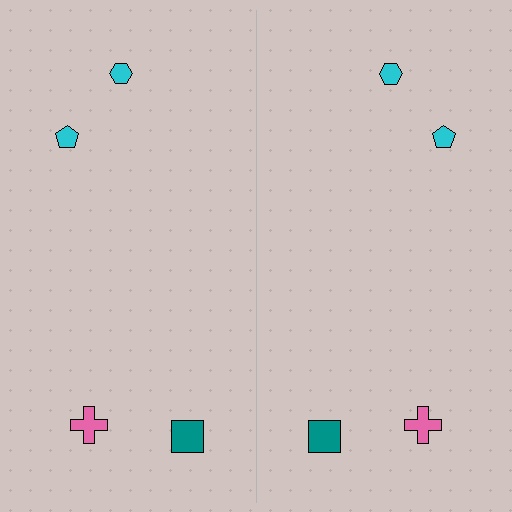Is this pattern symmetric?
Yes, this pattern has bilateral (reflection) symmetry.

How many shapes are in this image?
There are 8 shapes in this image.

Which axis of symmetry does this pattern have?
The pattern has a vertical axis of symmetry running through the center of the image.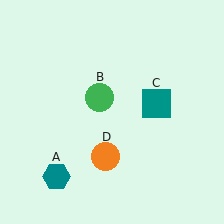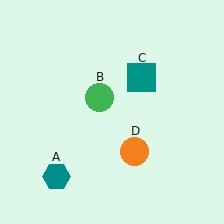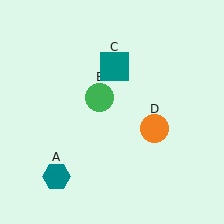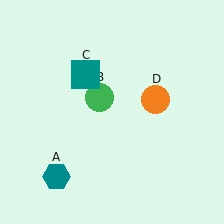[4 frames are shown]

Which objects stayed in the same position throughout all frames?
Teal hexagon (object A) and green circle (object B) remained stationary.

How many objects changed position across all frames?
2 objects changed position: teal square (object C), orange circle (object D).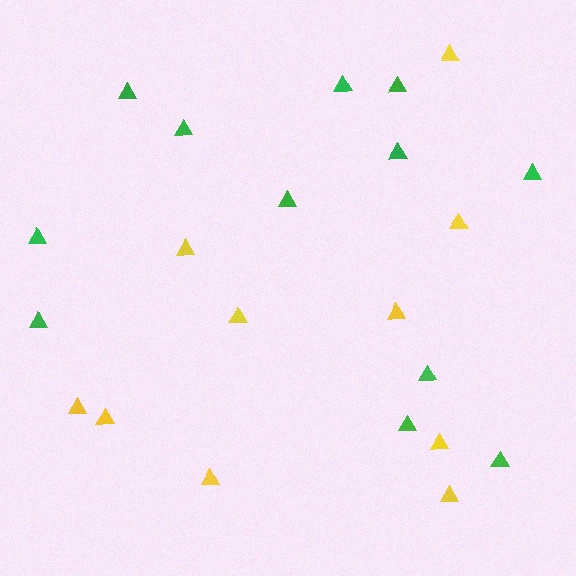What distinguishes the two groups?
There are 2 groups: one group of yellow triangles (10) and one group of green triangles (12).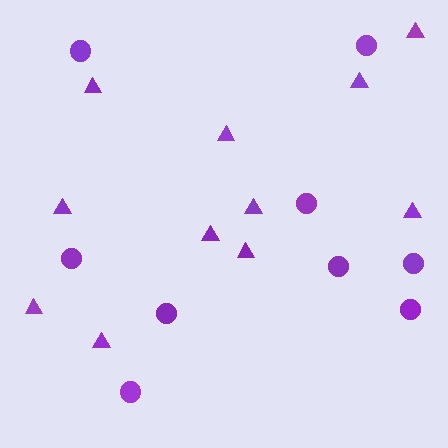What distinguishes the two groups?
There are 2 groups: one group of triangles (11) and one group of circles (9).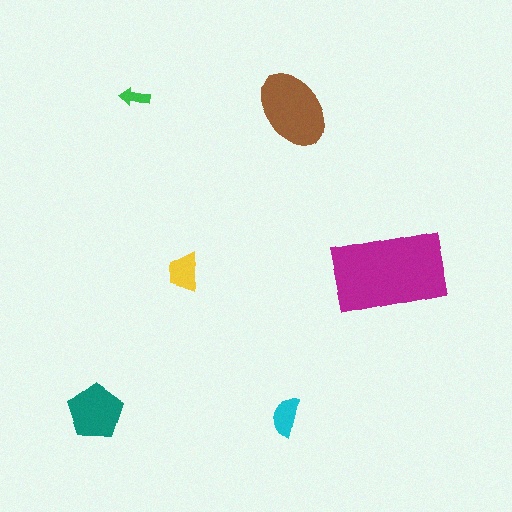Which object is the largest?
The magenta rectangle.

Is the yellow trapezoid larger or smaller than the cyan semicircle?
Larger.